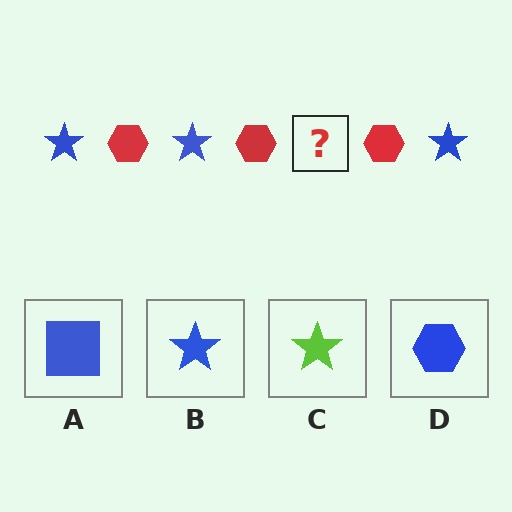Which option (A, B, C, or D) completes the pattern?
B.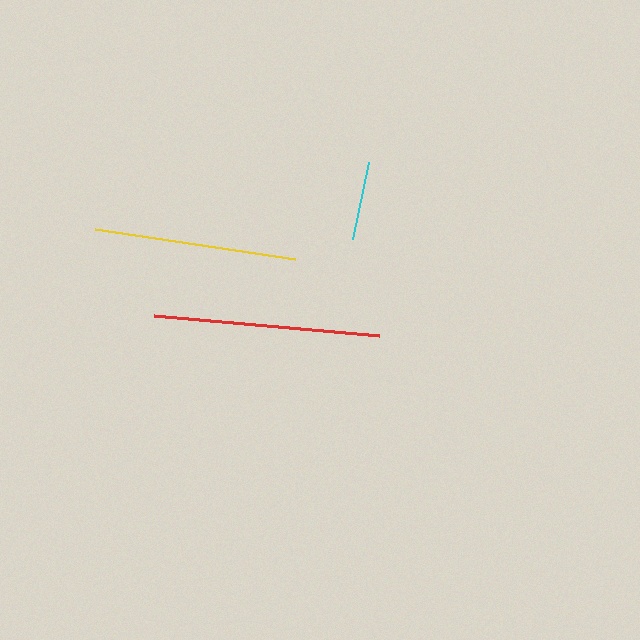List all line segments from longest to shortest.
From longest to shortest: red, yellow, cyan.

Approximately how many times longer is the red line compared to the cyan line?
The red line is approximately 2.9 times the length of the cyan line.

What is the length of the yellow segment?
The yellow segment is approximately 203 pixels long.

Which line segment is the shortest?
The cyan line is the shortest at approximately 78 pixels.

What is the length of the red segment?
The red segment is approximately 226 pixels long.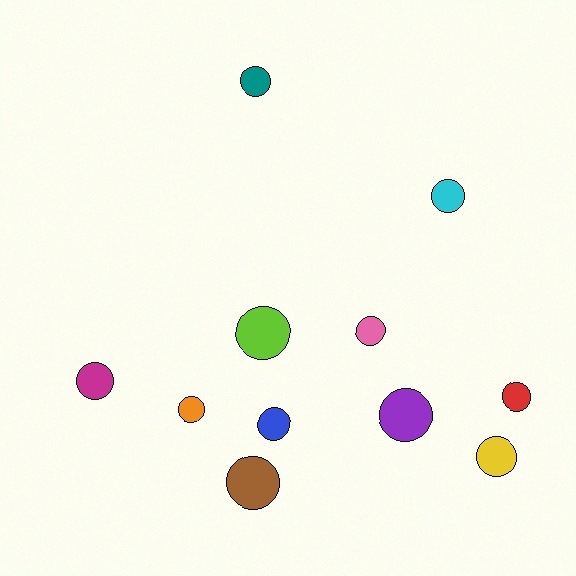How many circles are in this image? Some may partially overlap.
There are 11 circles.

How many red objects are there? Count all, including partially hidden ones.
There is 1 red object.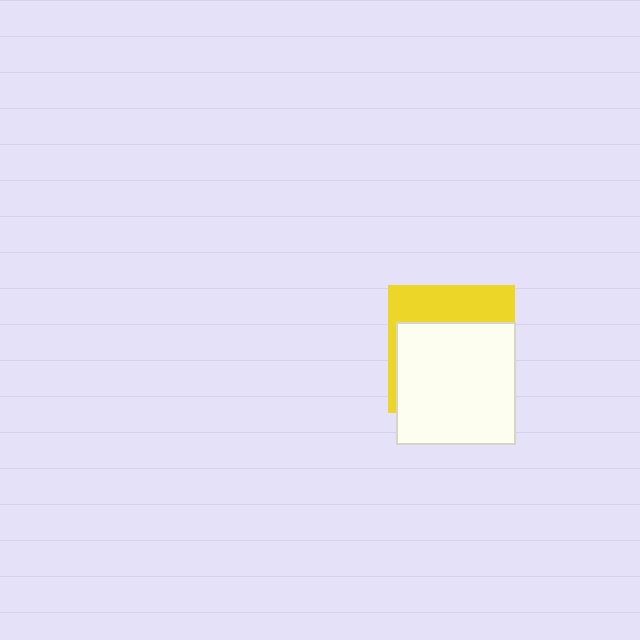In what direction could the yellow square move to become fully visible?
The yellow square could move up. That would shift it out from behind the white rectangle entirely.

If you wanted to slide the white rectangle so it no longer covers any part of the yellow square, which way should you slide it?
Slide it down — that is the most direct way to separate the two shapes.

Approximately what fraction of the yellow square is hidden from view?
Roughly 67% of the yellow square is hidden behind the white rectangle.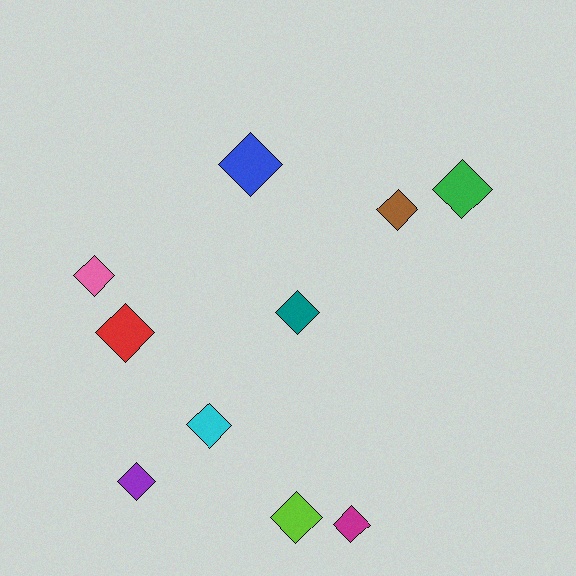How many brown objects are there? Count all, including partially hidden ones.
There is 1 brown object.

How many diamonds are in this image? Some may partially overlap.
There are 10 diamonds.